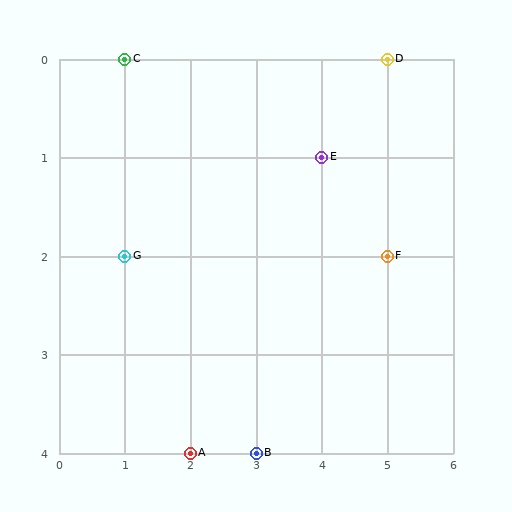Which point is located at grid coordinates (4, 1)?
Point E is at (4, 1).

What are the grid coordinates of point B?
Point B is at grid coordinates (3, 4).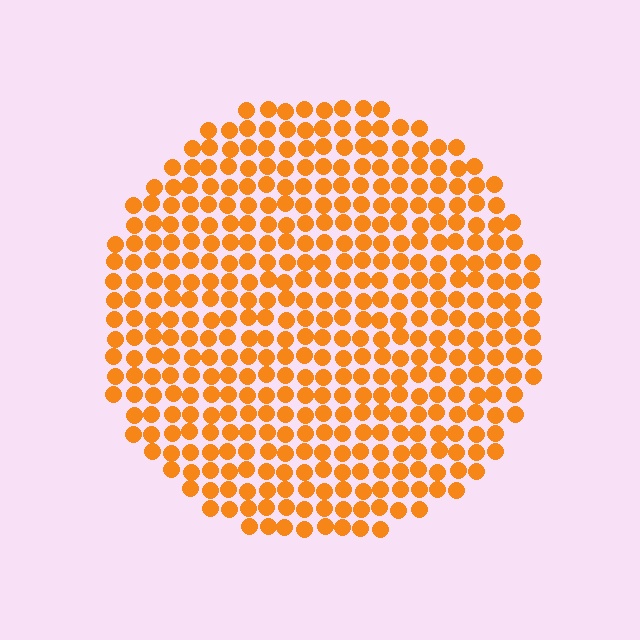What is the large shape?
The large shape is a circle.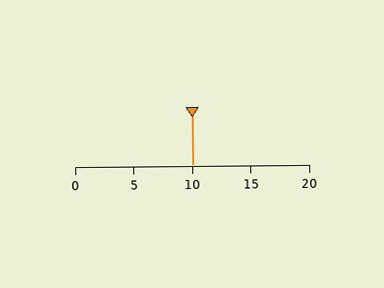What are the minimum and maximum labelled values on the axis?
The axis runs from 0 to 20.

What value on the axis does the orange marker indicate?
The marker indicates approximately 10.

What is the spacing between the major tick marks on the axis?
The major ticks are spaced 5 apart.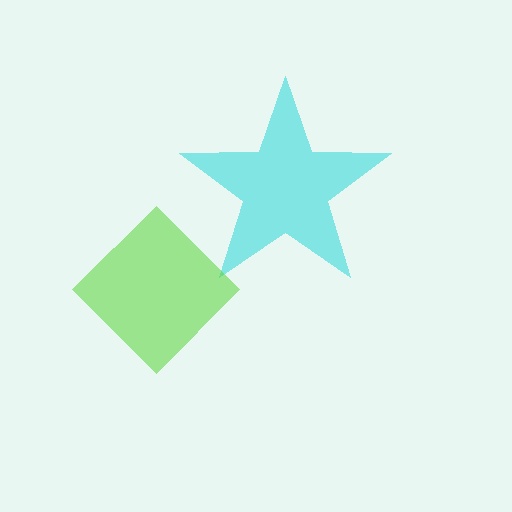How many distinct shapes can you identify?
There are 2 distinct shapes: a cyan star, a lime diamond.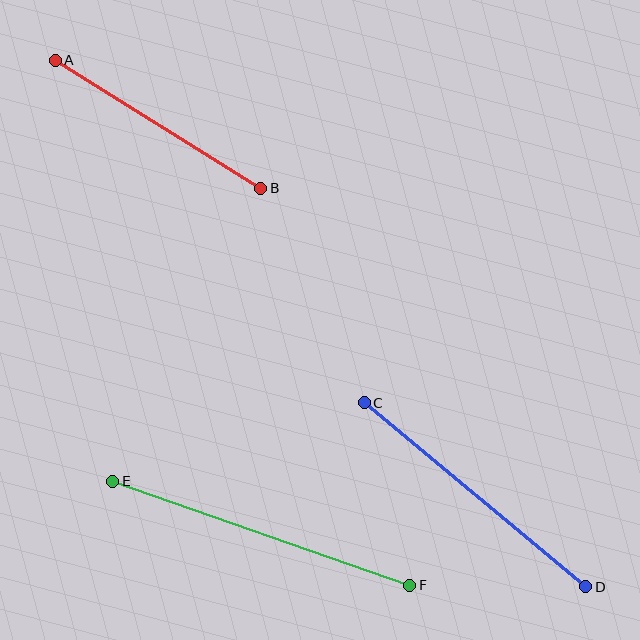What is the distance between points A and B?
The distance is approximately 242 pixels.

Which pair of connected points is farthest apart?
Points E and F are farthest apart.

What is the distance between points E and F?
The distance is approximately 315 pixels.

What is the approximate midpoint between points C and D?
The midpoint is at approximately (475, 495) pixels.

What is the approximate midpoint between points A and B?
The midpoint is at approximately (158, 124) pixels.